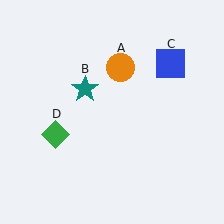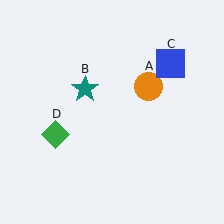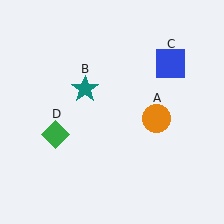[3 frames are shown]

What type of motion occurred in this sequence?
The orange circle (object A) rotated clockwise around the center of the scene.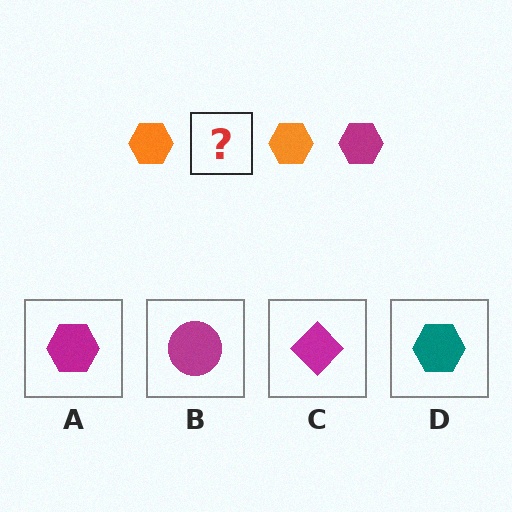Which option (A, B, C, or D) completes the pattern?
A.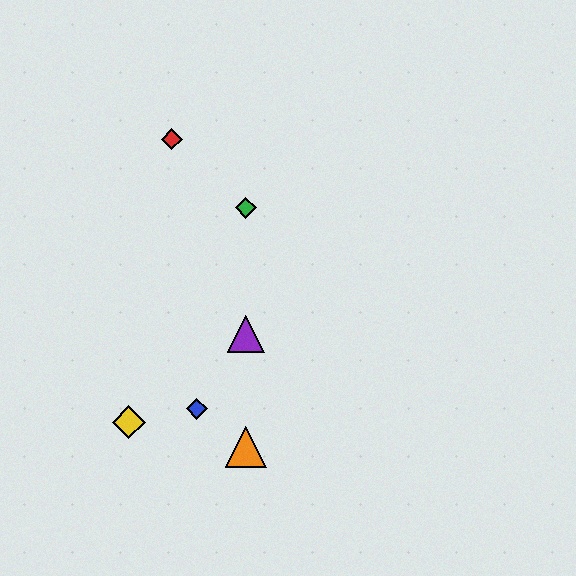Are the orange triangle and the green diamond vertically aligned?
Yes, both are at x≈246.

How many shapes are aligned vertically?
3 shapes (the green diamond, the purple triangle, the orange triangle) are aligned vertically.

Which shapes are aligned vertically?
The green diamond, the purple triangle, the orange triangle are aligned vertically.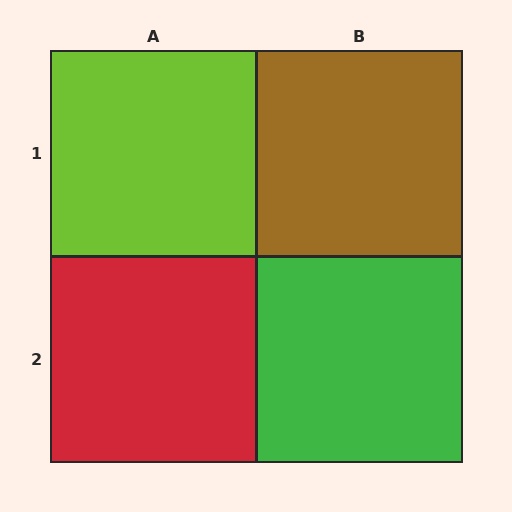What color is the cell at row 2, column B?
Green.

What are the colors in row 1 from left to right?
Lime, brown.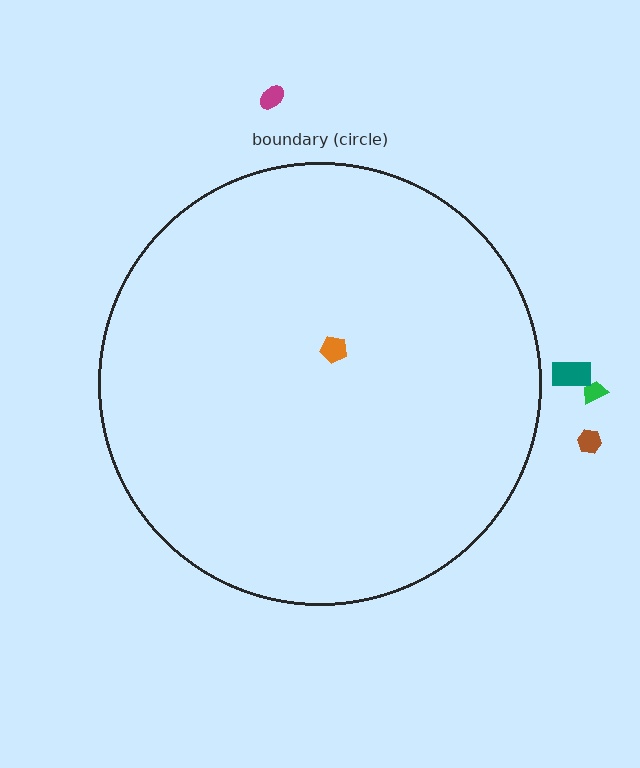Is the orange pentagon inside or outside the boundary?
Inside.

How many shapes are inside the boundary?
1 inside, 4 outside.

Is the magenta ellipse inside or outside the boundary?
Outside.